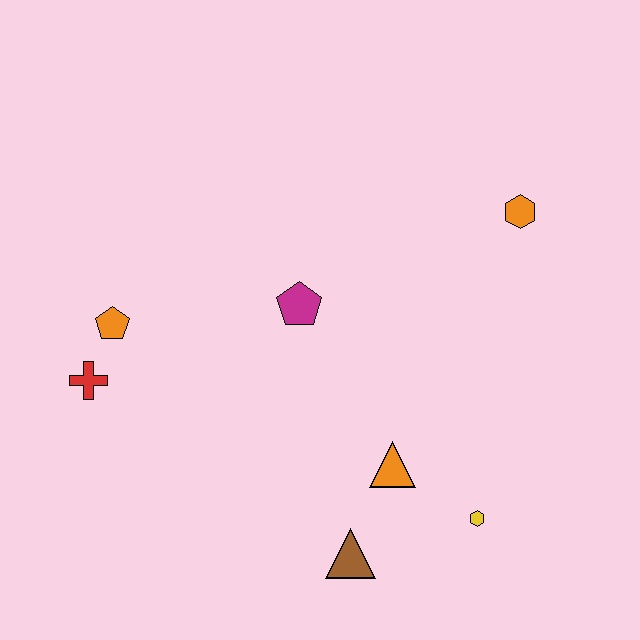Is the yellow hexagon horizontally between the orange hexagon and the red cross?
Yes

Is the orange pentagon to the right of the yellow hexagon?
No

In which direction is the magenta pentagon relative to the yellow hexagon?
The magenta pentagon is above the yellow hexagon.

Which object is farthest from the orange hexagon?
The red cross is farthest from the orange hexagon.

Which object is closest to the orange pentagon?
The red cross is closest to the orange pentagon.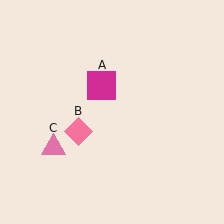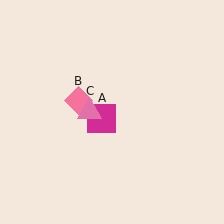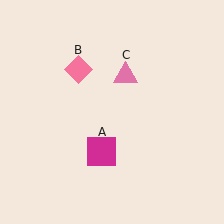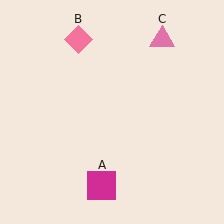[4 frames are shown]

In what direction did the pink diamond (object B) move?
The pink diamond (object B) moved up.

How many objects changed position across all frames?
3 objects changed position: magenta square (object A), pink diamond (object B), pink triangle (object C).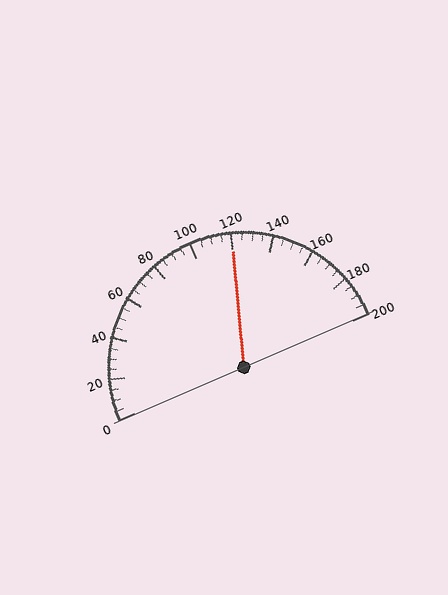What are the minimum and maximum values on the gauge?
The gauge ranges from 0 to 200.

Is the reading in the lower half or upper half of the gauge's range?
The reading is in the upper half of the range (0 to 200).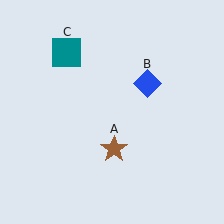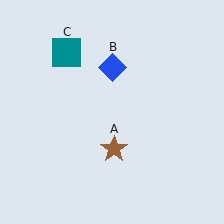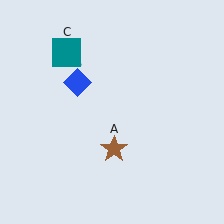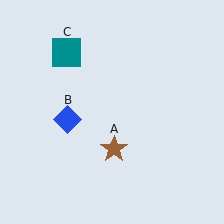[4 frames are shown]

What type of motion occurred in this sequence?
The blue diamond (object B) rotated counterclockwise around the center of the scene.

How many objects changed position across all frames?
1 object changed position: blue diamond (object B).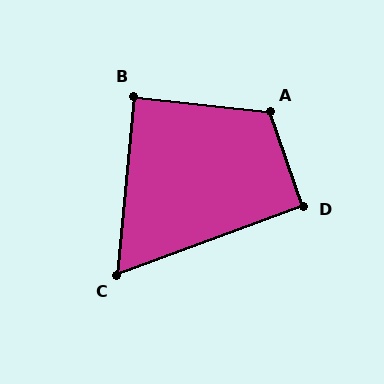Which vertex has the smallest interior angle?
C, at approximately 64 degrees.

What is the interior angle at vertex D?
Approximately 91 degrees (approximately right).